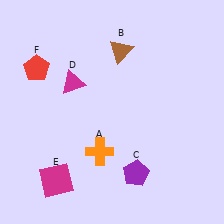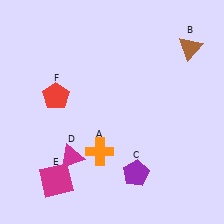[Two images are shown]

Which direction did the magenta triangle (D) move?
The magenta triangle (D) moved down.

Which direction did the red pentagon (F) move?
The red pentagon (F) moved down.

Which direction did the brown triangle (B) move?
The brown triangle (B) moved right.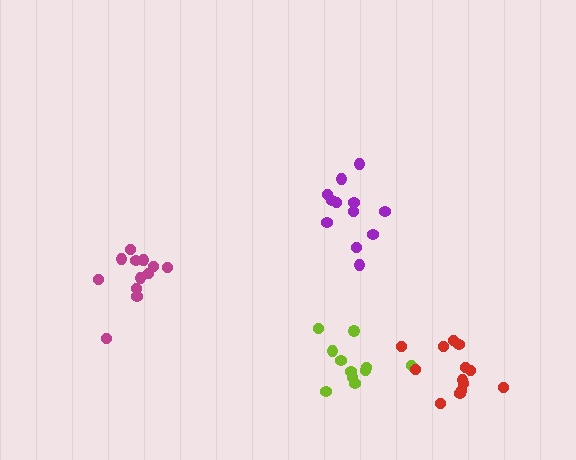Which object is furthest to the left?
The magenta cluster is leftmost.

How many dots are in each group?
Group 1: 12 dots, Group 2: 11 dots, Group 3: 13 dots, Group 4: 12 dots (48 total).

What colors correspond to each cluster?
The clusters are colored: purple, lime, red, magenta.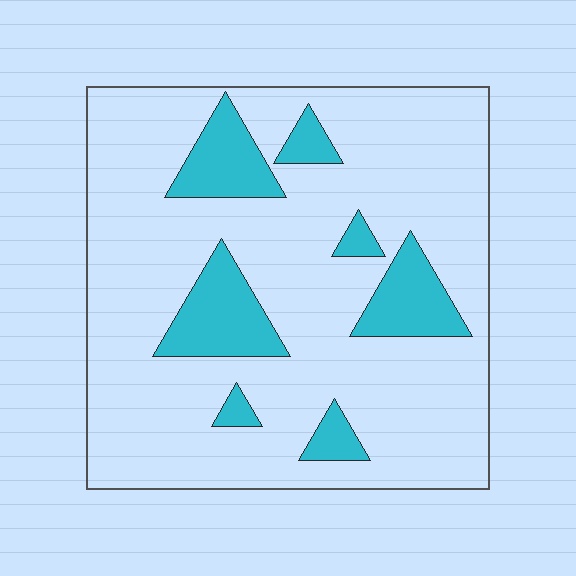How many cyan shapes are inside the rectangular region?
7.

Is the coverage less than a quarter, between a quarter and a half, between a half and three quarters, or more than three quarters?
Less than a quarter.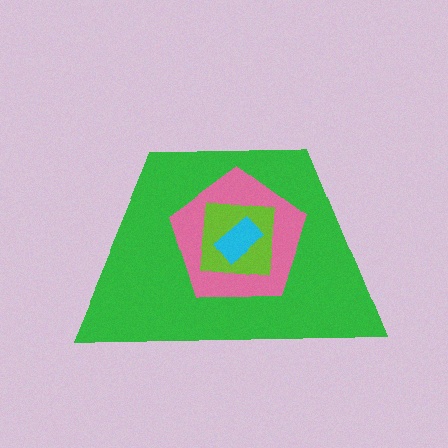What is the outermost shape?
The green trapezoid.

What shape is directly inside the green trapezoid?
The pink pentagon.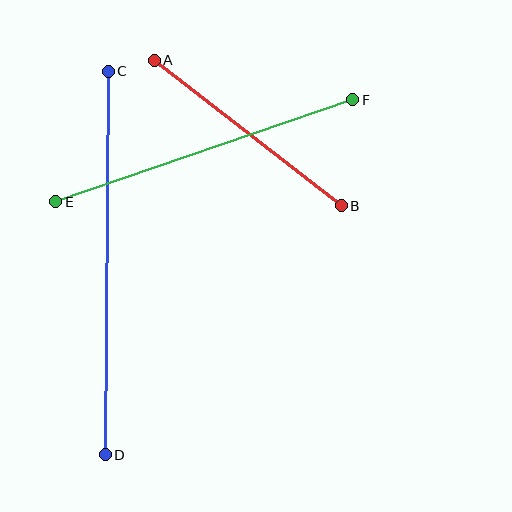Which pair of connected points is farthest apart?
Points C and D are farthest apart.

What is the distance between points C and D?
The distance is approximately 383 pixels.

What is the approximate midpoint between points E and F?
The midpoint is at approximately (204, 151) pixels.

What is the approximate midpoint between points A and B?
The midpoint is at approximately (248, 133) pixels.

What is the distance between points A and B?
The distance is approximately 237 pixels.